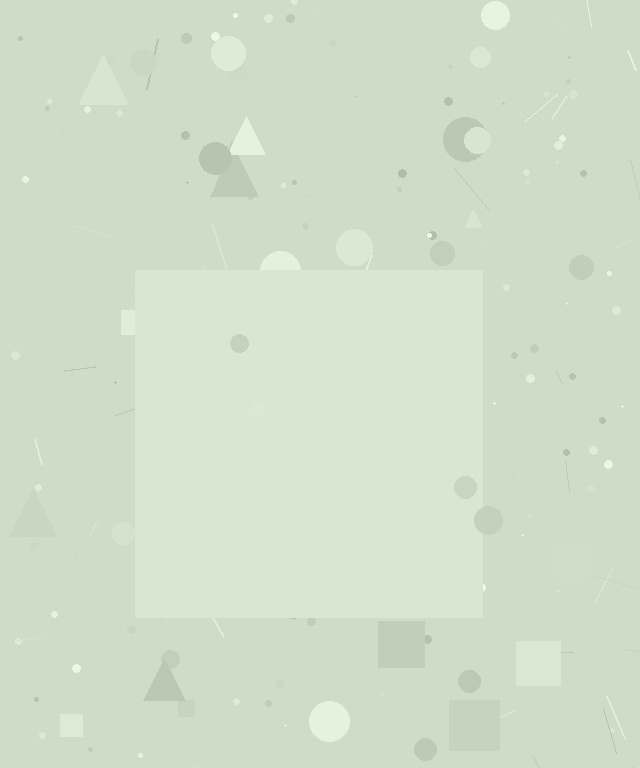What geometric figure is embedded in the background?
A square is embedded in the background.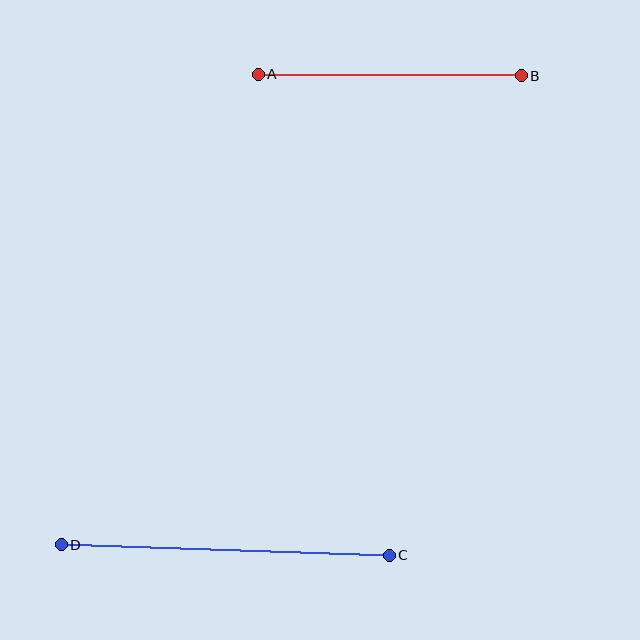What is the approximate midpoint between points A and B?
The midpoint is at approximately (390, 75) pixels.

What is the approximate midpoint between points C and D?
The midpoint is at approximately (225, 550) pixels.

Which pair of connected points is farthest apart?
Points C and D are farthest apart.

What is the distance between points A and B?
The distance is approximately 263 pixels.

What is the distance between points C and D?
The distance is approximately 328 pixels.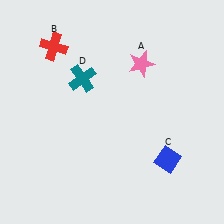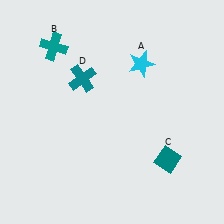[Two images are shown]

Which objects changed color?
A changed from pink to cyan. B changed from red to teal. C changed from blue to teal.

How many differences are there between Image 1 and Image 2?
There are 3 differences between the two images.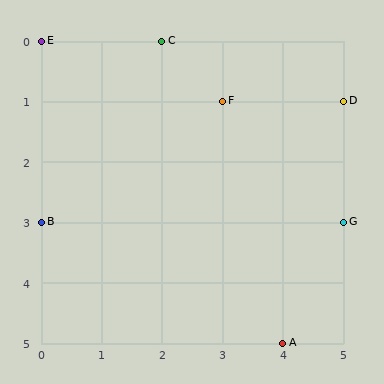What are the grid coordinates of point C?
Point C is at grid coordinates (2, 0).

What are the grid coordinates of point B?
Point B is at grid coordinates (0, 3).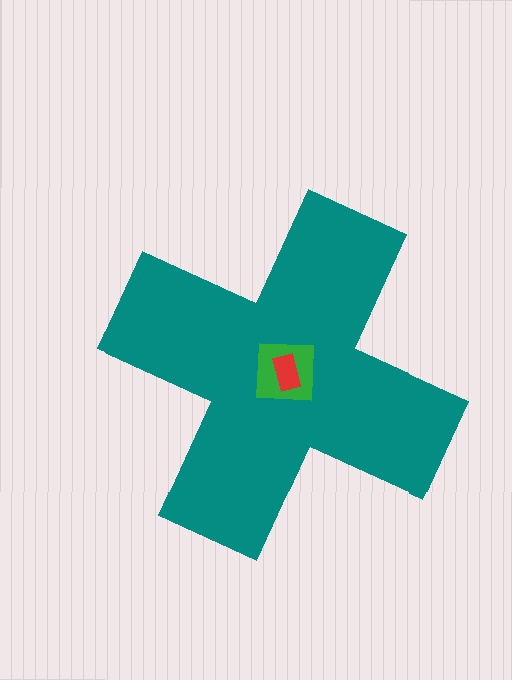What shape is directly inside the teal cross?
The green square.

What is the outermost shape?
The teal cross.